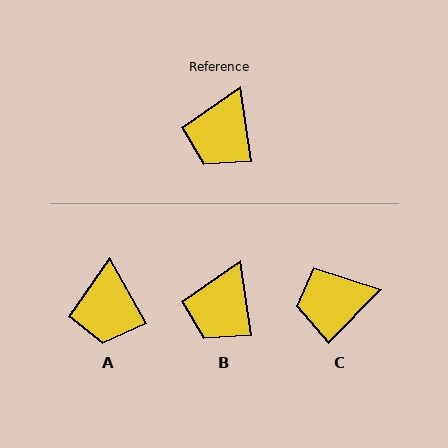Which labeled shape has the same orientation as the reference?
B.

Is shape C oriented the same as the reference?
No, it is off by about 53 degrees.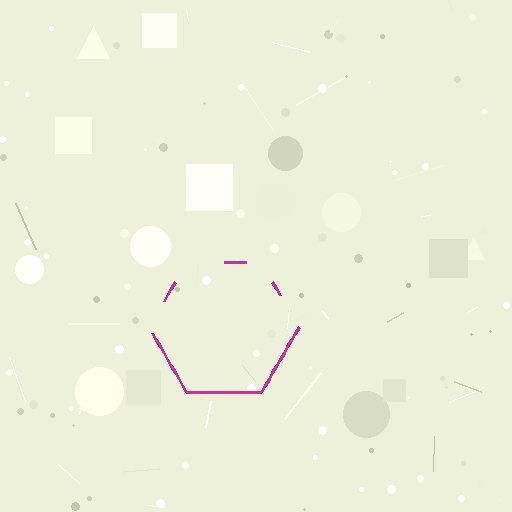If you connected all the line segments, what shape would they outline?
They would outline a hexagon.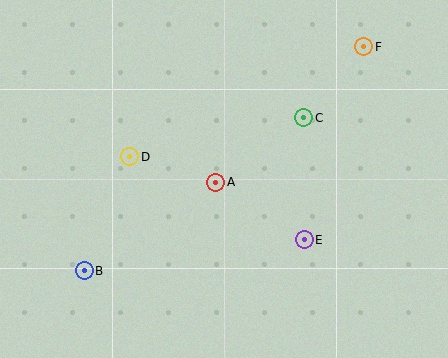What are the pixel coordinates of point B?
Point B is at (84, 271).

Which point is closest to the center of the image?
Point A at (216, 182) is closest to the center.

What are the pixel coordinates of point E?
Point E is at (304, 240).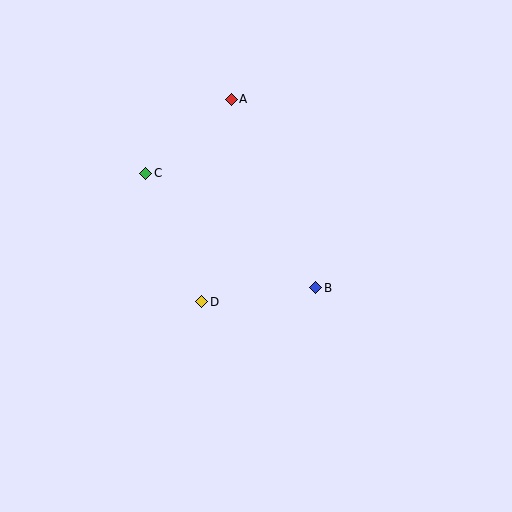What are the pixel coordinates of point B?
Point B is at (316, 288).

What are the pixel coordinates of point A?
Point A is at (231, 99).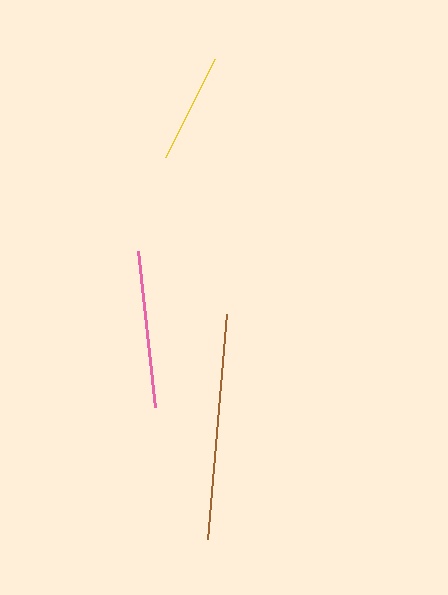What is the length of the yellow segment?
The yellow segment is approximately 110 pixels long.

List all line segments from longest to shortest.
From longest to shortest: brown, pink, yellow.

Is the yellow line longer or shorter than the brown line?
The brown line is longer than the yellow line.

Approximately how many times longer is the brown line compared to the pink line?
The brown line is approximately 1.4 times the length of the pink line.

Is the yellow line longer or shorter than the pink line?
The pink line is longer than the yellow line.